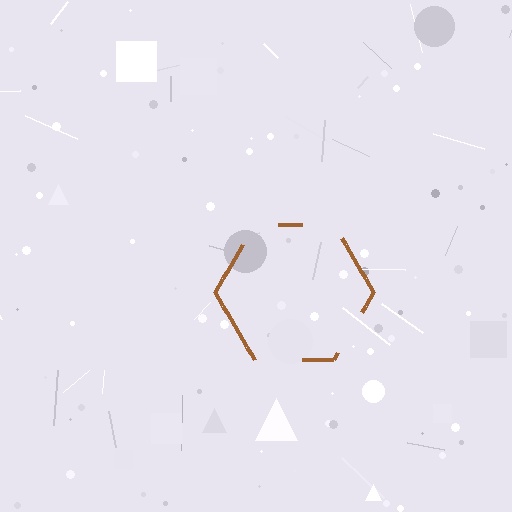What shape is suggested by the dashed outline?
The dashed outline suggests a hexagon.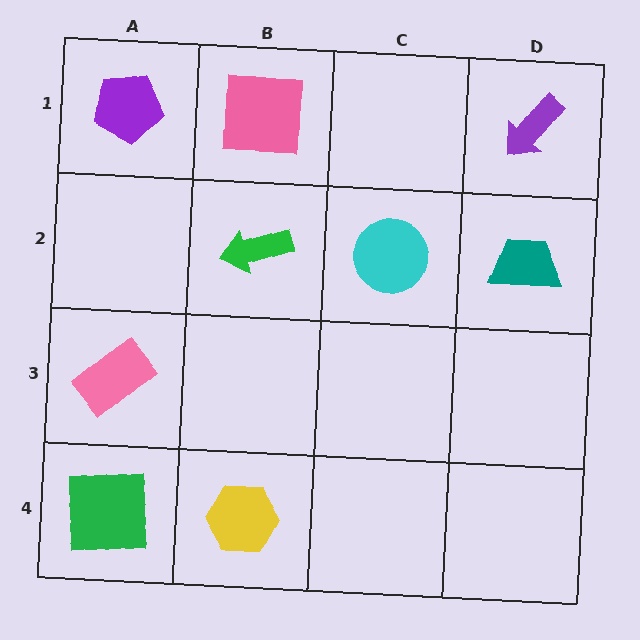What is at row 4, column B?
A yellow hexagon.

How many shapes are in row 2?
3 shapes.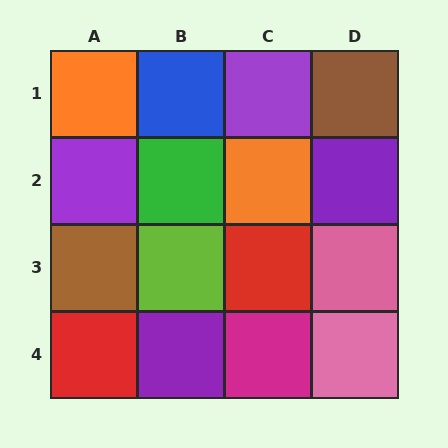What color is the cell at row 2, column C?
Orange.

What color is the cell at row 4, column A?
Red.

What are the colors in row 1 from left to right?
Orange, blue, purple, brown.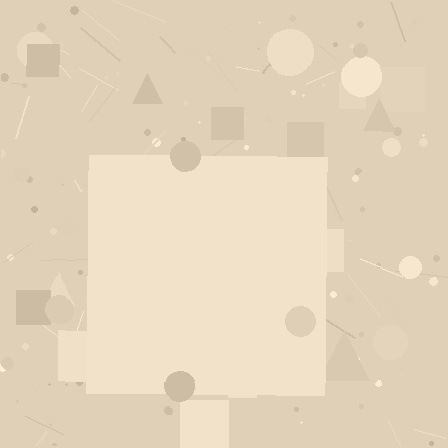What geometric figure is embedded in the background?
A square is embedded in the background.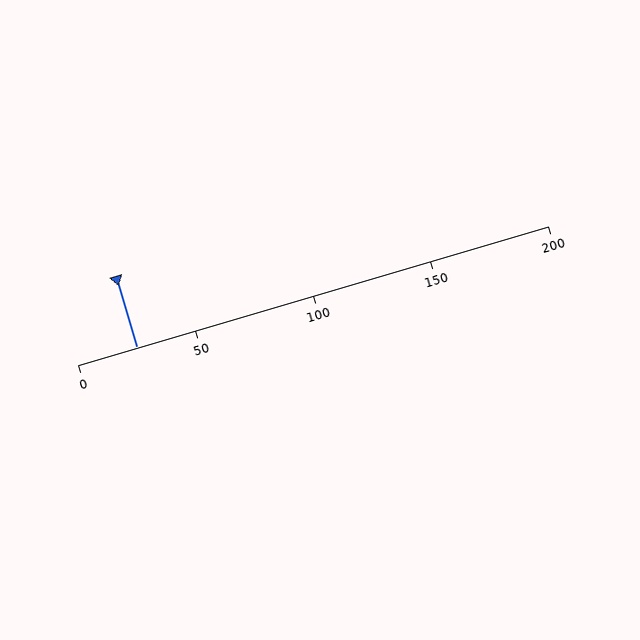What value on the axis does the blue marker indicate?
The marker indicates approximately 25.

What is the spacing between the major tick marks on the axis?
The major ticks are spaced 50 apart.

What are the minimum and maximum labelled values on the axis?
The axis runs from 0 to 200.